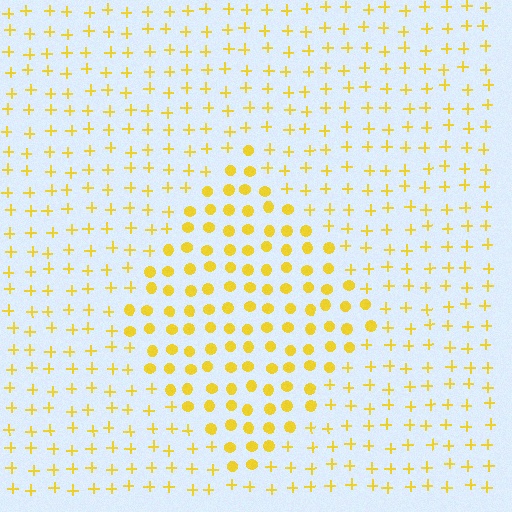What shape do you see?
I see a diamond.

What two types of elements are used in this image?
The image uses circles inside the diamond region and plus signs outside it.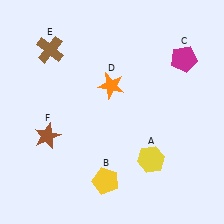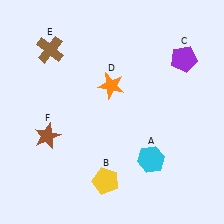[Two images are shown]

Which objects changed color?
A changed from yellow to cyan. C changed from magenta to purple.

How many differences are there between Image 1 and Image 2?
There are 2 differences between the two images.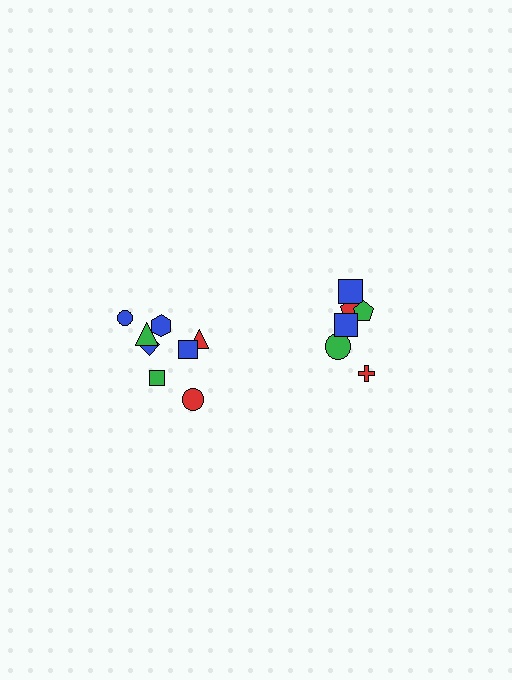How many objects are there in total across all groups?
There are 14 objects.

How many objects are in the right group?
There are 6 objects.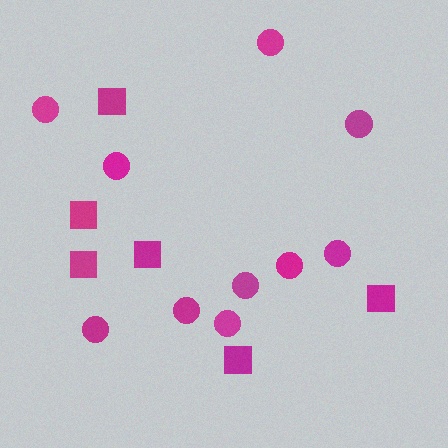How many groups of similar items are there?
There are 2 groups: one group of circles (10) and one group of squares (6).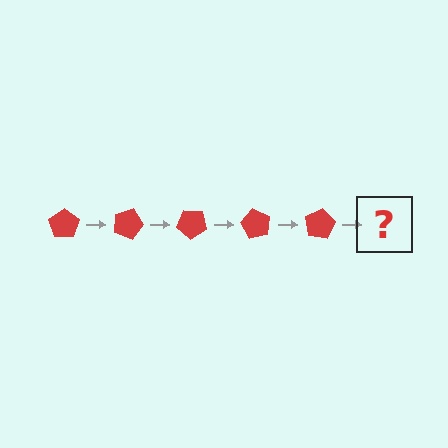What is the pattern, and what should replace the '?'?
The pattern is that the pentagon rotates 20 degrees each step. The '?' should be a red pentagon rotated 100 degrees.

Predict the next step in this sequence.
The next step is a red pentagon rotated 100 degrees.